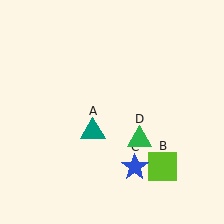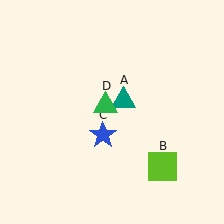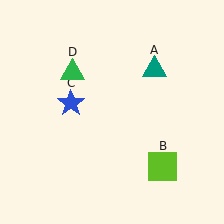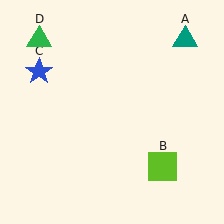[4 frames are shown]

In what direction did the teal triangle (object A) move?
The teal triangle (object A) moved up and to the right.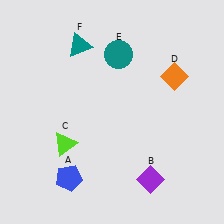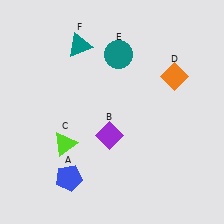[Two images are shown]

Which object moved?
The purple diamond (B) moved up.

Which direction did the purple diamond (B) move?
The purple diamond (B) moved up.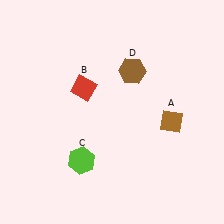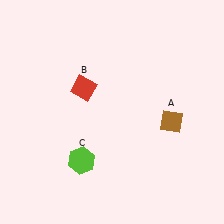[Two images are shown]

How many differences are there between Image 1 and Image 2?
There is 1 difference between the two images.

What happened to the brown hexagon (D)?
The brown hexagon (D) was removed in Image 2. It was in the top-right area of Image 1.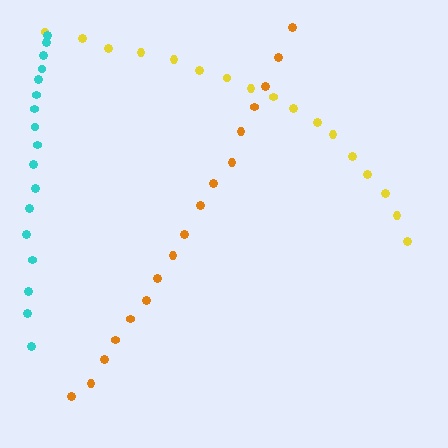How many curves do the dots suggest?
There are 3 distinct paths.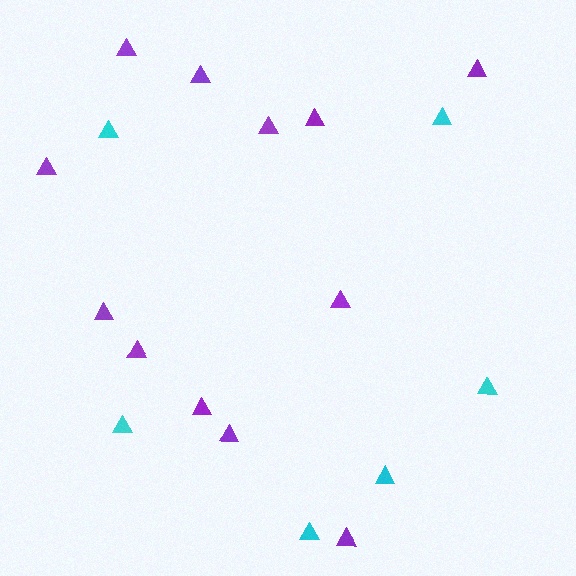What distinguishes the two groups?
There are 2 groups: one group of cyan triangles (6) and one group of purple triangles (12).